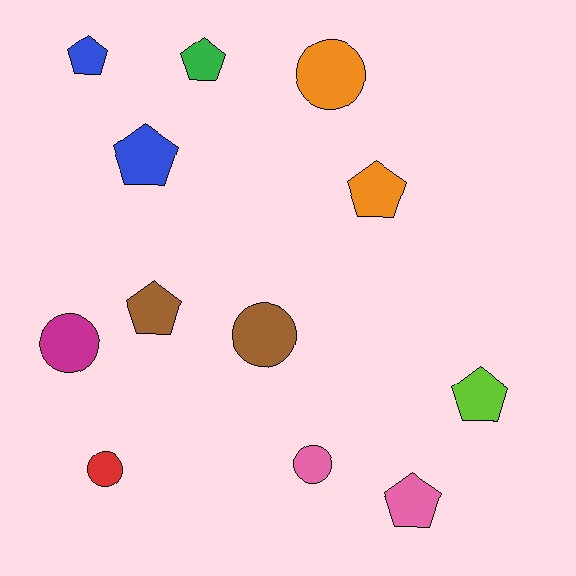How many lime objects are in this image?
There is 1 lime object.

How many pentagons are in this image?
There are 7 pentagons.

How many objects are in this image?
There are 12 objects.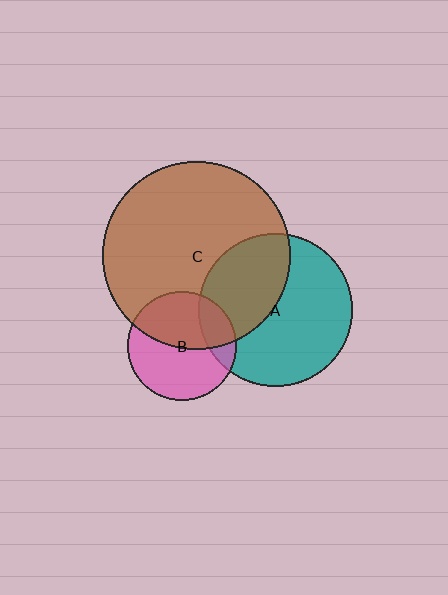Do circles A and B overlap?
Yes.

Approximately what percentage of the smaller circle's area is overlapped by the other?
Approximately 20%.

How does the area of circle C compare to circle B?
Approximately 3.0 times.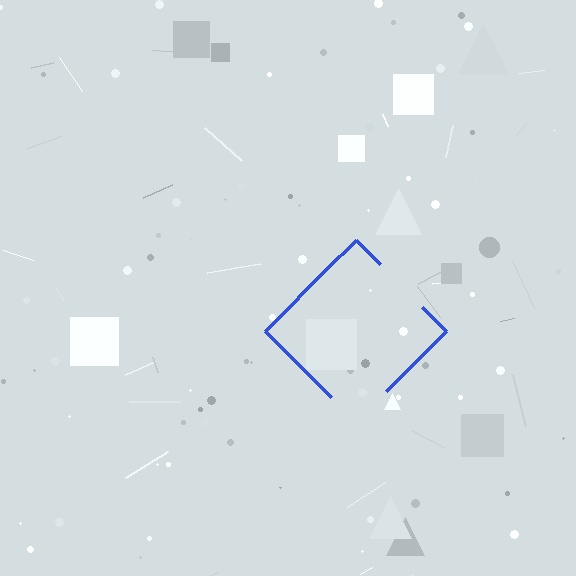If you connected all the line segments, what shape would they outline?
They would outline a diamond.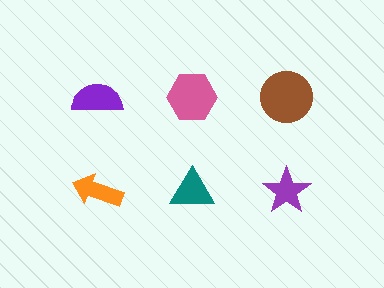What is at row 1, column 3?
A brown circle.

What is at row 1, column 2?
A pink hexagon.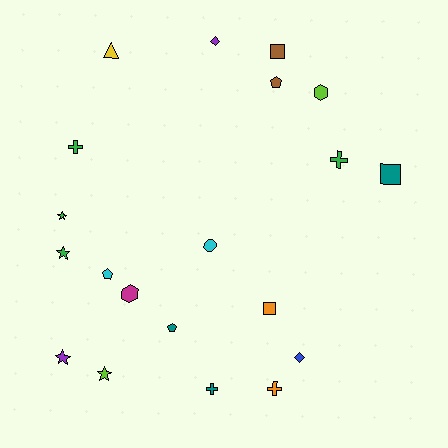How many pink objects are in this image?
There are no pink objects.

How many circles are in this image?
There is 1 circle.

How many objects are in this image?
There are 20 objects.